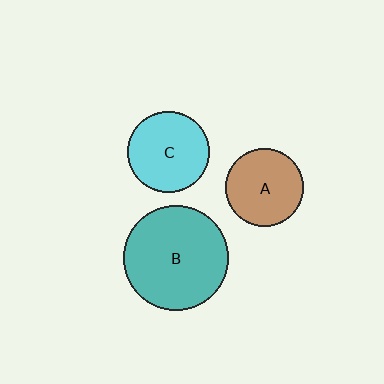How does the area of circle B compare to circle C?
Approximately 1.7 times.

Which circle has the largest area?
Circle B (teal).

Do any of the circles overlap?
No, none of the circles overlap.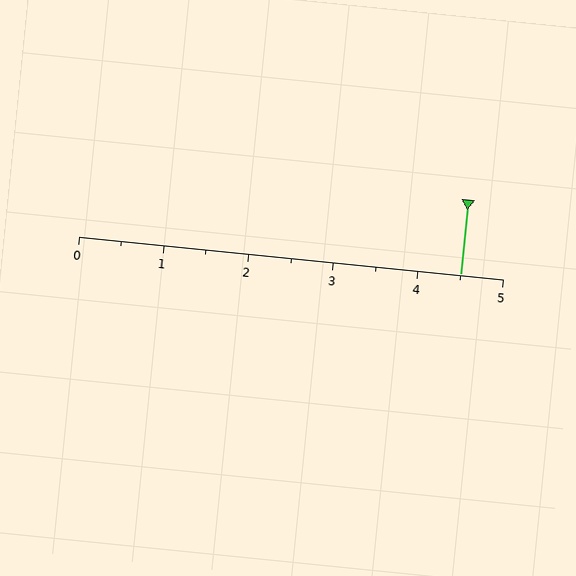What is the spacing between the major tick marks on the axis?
The major ticks are spaced 1 apart.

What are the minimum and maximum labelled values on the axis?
The axis runs from 0 to 5.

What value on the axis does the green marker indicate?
The marker indicates approximately 4.5.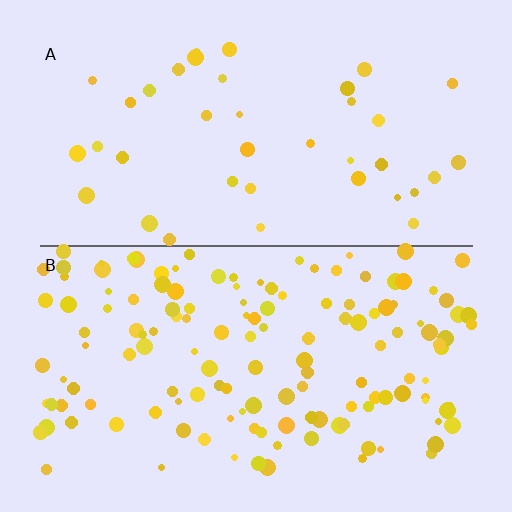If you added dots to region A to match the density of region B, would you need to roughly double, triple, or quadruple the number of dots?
Approximately quadruple.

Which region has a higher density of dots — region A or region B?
B (the bottom).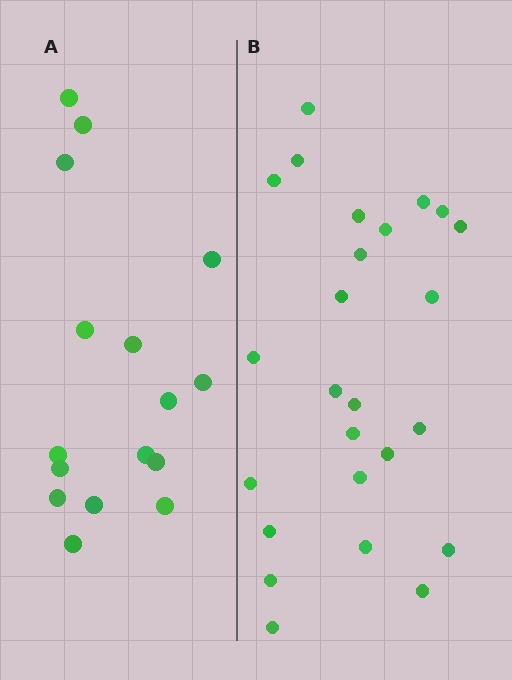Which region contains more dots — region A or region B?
Region B (the right region) has more dots.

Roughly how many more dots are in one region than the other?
Region B has roughly 8 or so more dots than region A.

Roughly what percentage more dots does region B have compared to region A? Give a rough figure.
About 55% more.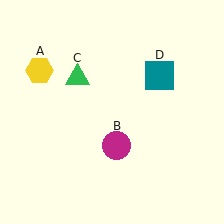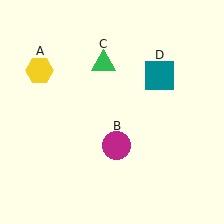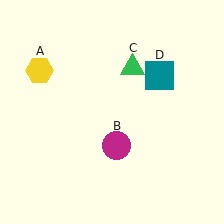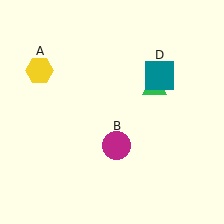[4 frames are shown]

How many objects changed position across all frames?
1 object changed position: green triangle (object C).